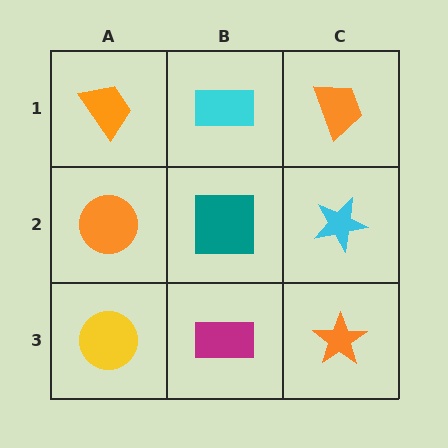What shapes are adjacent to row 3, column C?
A cyan star (row 2, column C), a magenta rectangle (row 3, column B).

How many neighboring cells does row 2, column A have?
3.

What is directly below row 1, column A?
An orange circle.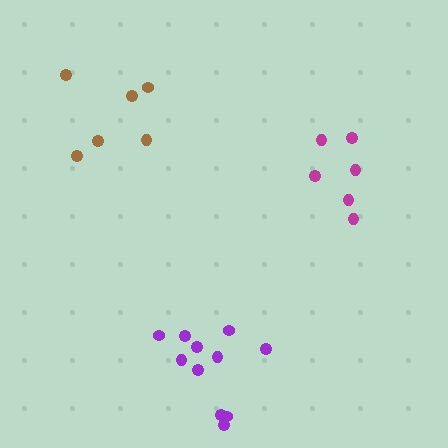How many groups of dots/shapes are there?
There are 3 groups.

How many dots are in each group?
Group 1: 6 dots, Group 2: 6 dots, Group 3: 11 dots (23 total).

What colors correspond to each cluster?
The clusters are colored: magenta, brown, purple.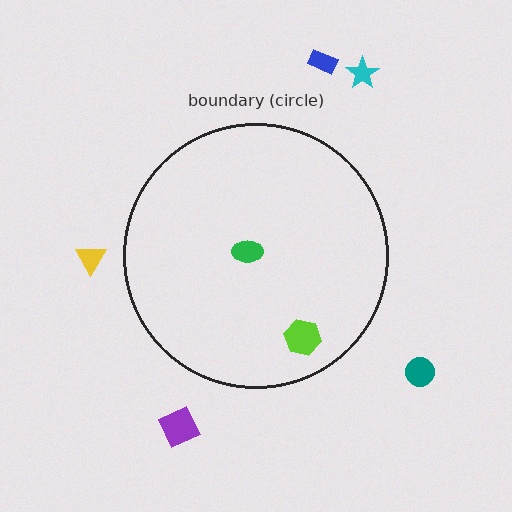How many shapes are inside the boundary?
2 inside, 5 outside.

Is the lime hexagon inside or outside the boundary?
Inside.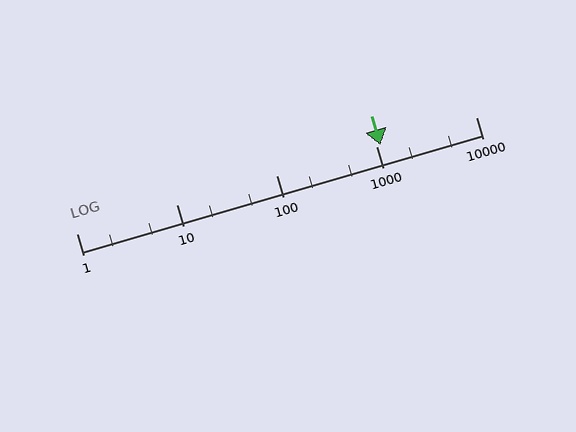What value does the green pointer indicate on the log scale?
The pointer indicates approximately 1100.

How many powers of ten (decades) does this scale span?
The scale spans 4 decades, from 1 to 10000.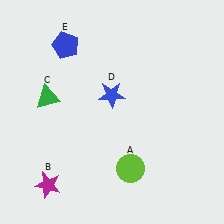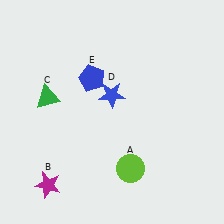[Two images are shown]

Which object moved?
The blue pentagon (E) moved down.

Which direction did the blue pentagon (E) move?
The blue pentagon (E) moved down.